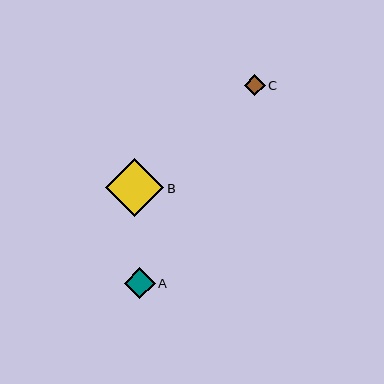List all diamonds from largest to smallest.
From largest to smallest: B, A, C.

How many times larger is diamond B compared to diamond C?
Diamond B is approximately 2.8 times the size of diamond C.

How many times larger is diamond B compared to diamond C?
Diamond B is approximately 2.8 times the size of diamond C.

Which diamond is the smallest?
Diamond C is the smallest with a size of approximately 21 pixels.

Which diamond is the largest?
Diamond B is the largest with a size of approximately 58 pixels.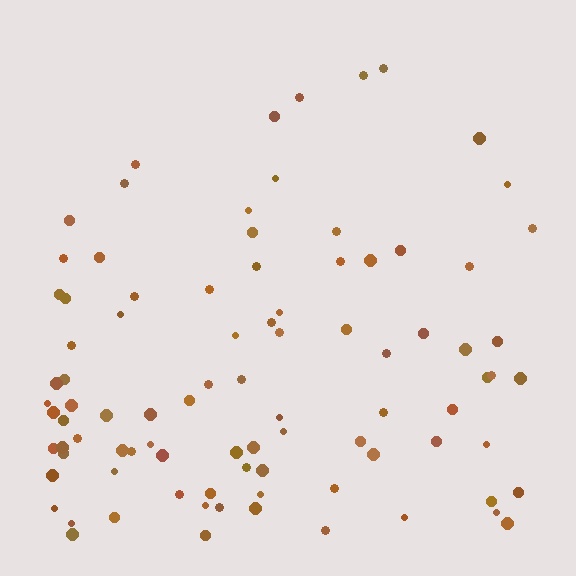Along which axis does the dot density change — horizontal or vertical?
Vertical.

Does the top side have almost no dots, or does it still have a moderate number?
Still a moderate number, just noticeably fewer than the bottom.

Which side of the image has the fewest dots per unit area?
The top.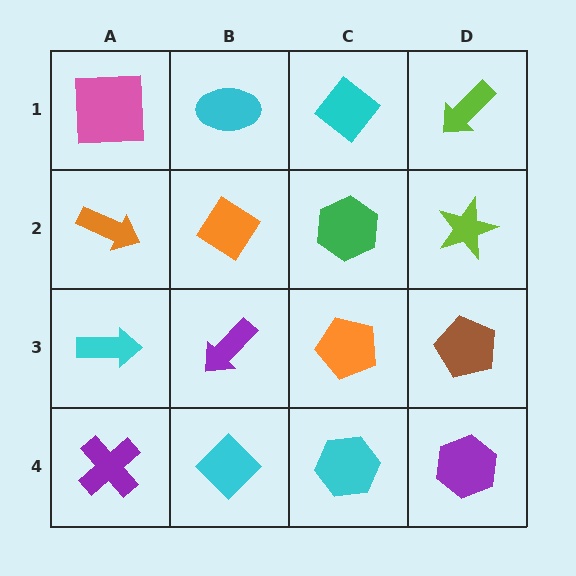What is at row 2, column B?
An orange diamond.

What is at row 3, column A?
A cyan arrow.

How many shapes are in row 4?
4 shapes.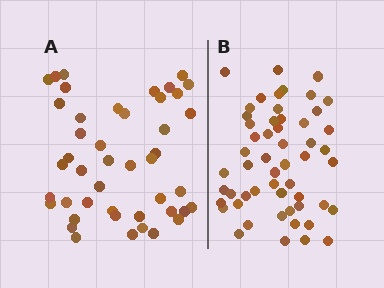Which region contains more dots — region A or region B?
Region B (the right region) has more dots.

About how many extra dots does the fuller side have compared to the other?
Region B has roughly 8 or so more dots than region A.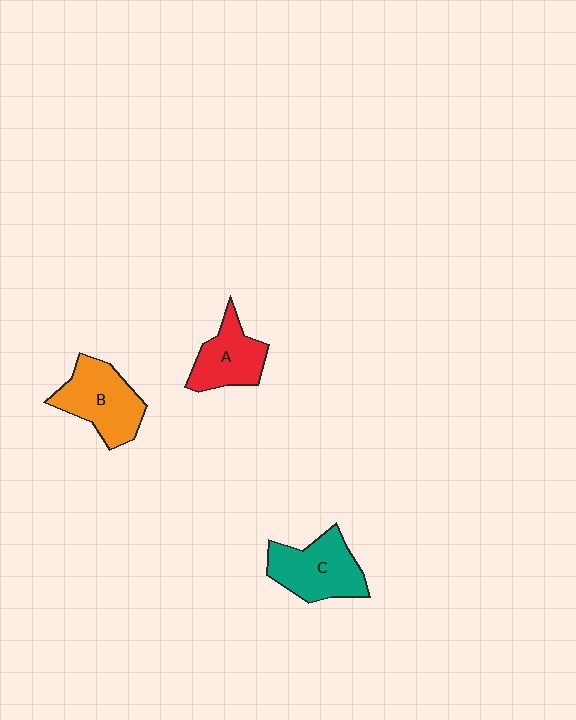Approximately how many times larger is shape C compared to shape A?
Approximately 1.3 times.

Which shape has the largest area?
Shape B (orange).